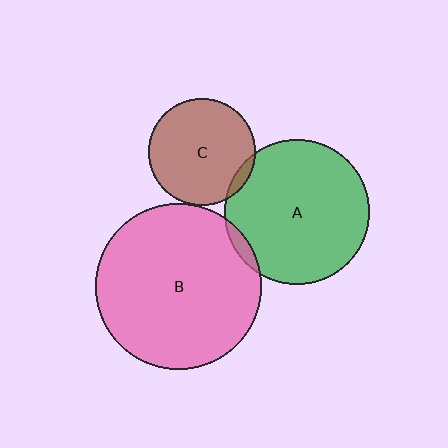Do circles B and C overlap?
Yes.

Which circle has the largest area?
Circle B (pink).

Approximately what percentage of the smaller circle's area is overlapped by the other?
Approximately 5%.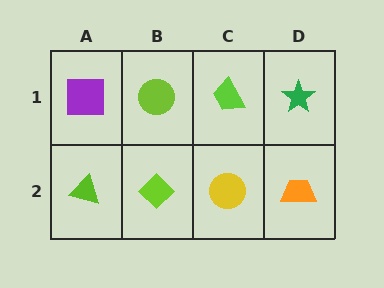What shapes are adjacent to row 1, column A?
A lime triangle (row 2, column A), a lime circle (row 1, column B).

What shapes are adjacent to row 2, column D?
A green star (row 1, column D), a yellow circle (row 2, column C).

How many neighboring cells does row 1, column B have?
3.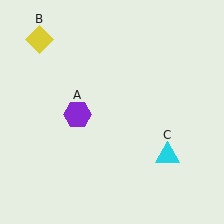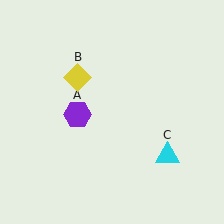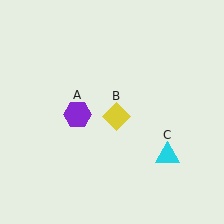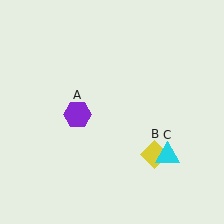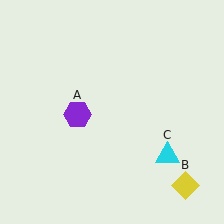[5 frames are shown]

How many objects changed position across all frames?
1 object changed position: yellow diamond (object B).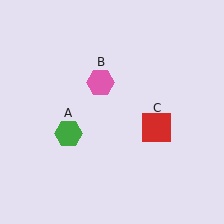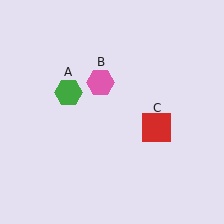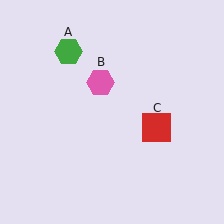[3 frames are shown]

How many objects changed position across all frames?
1 object changed position: green hexagon (object A).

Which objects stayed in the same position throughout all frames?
Pink hexagon (object B) and red square (object C) remained stationary.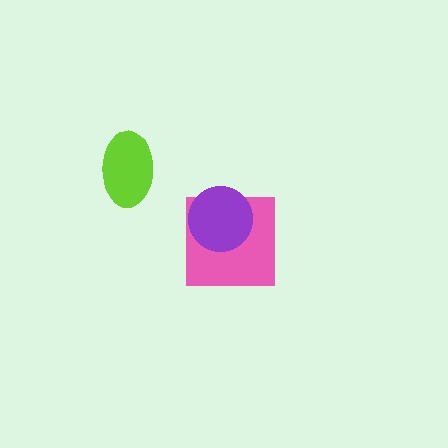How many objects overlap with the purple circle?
1 object overlaps with the purple circle.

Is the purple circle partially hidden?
No, no other shape covers it.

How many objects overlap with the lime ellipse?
0 objects overlap with the lime ellipse.